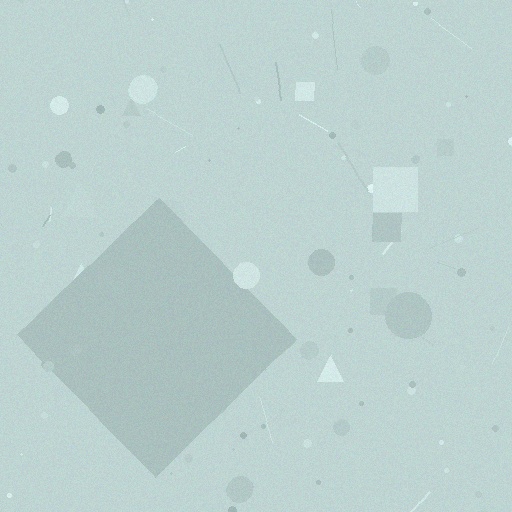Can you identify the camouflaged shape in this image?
The camouflaged shape is a diamond.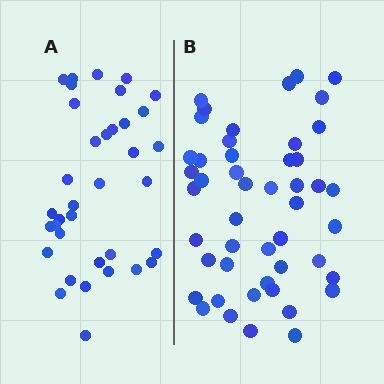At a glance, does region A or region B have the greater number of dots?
Region B (the right region) has more dots.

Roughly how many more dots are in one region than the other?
Region B has roughly 12 or so more dots than region A.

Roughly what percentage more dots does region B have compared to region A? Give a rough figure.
About 35% more.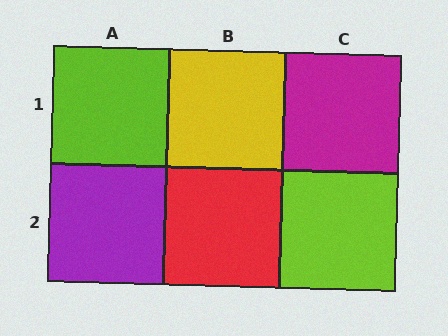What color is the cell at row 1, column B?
Yellow.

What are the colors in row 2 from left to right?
Purple, red, lime.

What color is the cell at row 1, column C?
Magenta.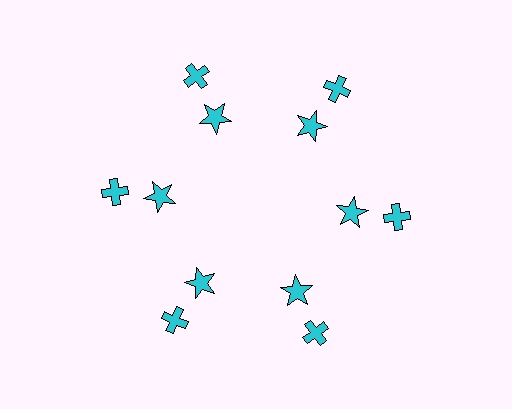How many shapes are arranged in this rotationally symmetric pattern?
There are 12 shapes, arranged in 6 groups of 2.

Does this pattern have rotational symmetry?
Yes, this pattern has 6-fold rotational symmetry. It looks the same after rotating 60 degrees around the center.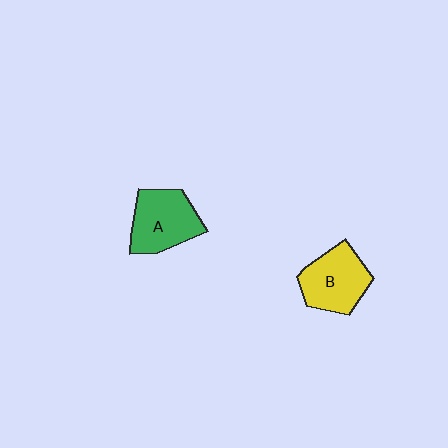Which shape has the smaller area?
Shape B (yellow).